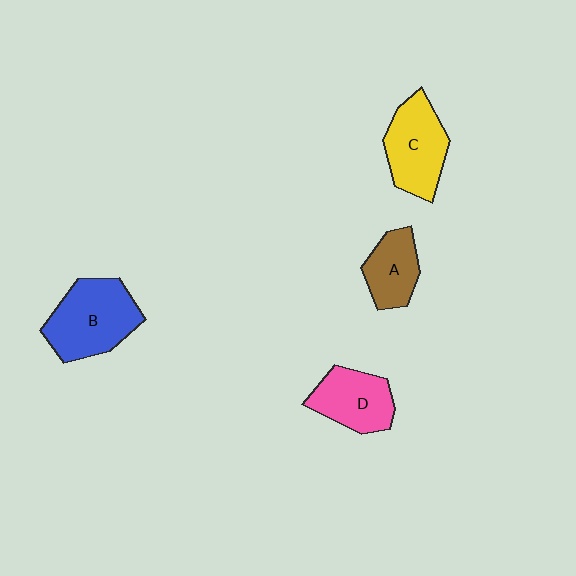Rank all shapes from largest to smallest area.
From largest to smallest: B (blue), C (yellow), D (pink), A (brown).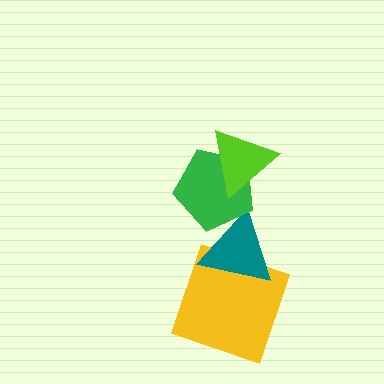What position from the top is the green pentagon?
The green pentagon is 2nd from the top.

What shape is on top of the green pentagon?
The lime triangle is on top of the green pentagon.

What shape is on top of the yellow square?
The teal triangle is on top of the yellow square.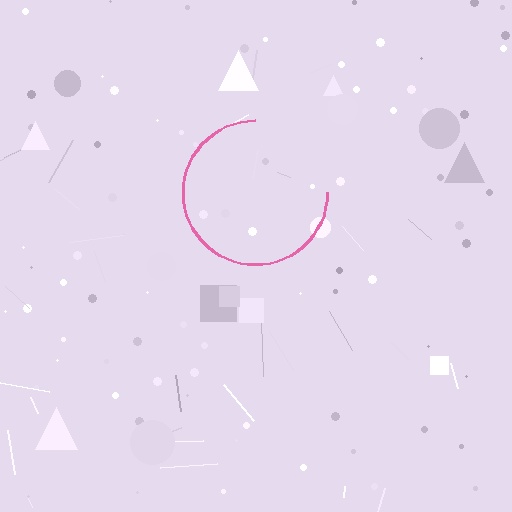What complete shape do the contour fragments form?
The contour fragments form a circle.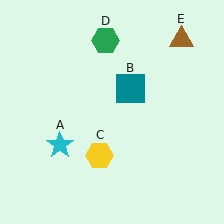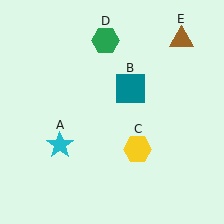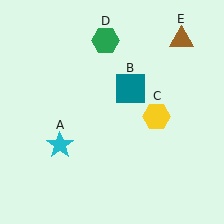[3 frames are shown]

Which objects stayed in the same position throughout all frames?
Cyan star (object A) and teal square (object B) and green hexagon (object D) and brown triangle (object E) remained stationary.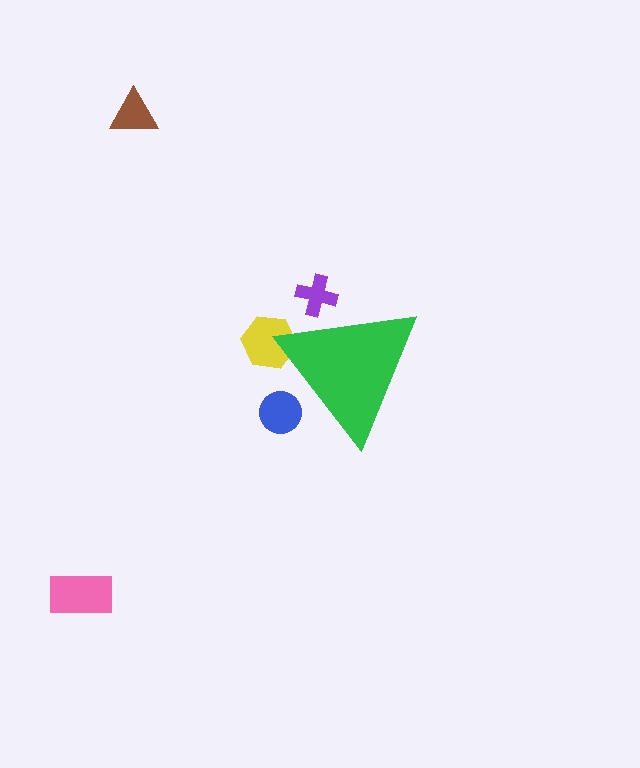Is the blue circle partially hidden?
Yes, the blue circle is partially hidden behind the green triangle.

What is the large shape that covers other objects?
A green triangle.